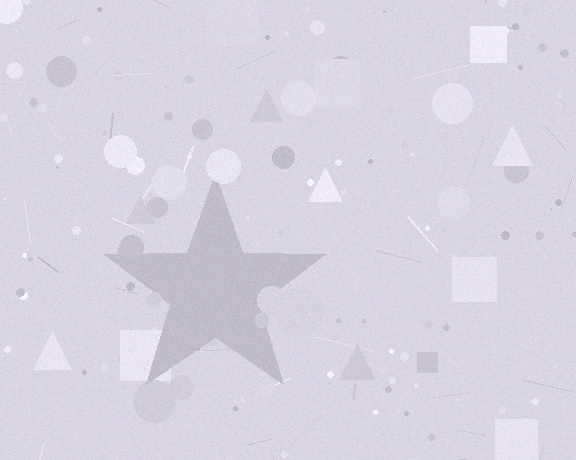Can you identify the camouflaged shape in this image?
The camouflaged shape is a star.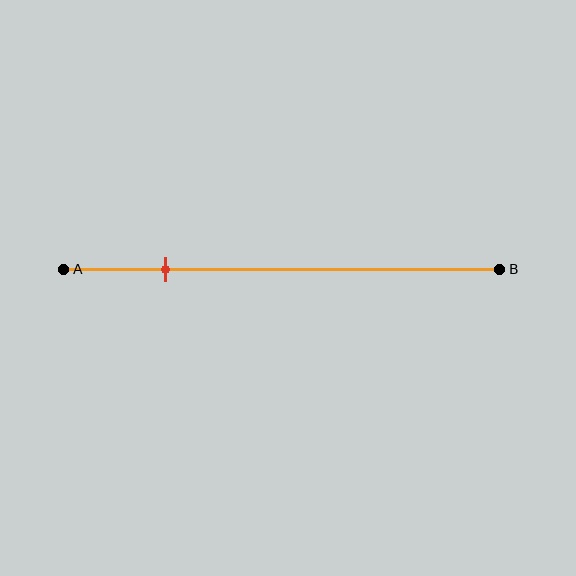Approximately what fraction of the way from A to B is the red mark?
The red mark is approximately 25% of the way from A to B.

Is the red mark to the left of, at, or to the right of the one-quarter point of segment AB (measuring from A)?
The red mark is approximately at the one-quarter point of segment AB.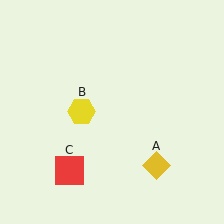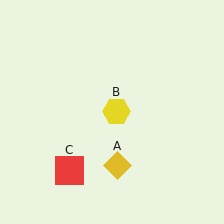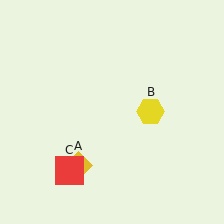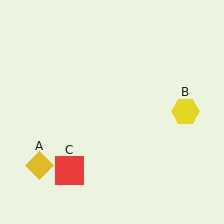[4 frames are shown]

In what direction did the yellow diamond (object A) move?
The yellow diamond (object A) moved left.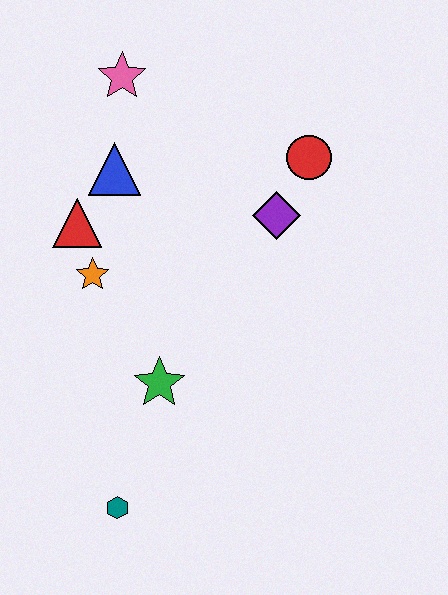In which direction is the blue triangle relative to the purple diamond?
The blue triangle is to the left of the purple diamond.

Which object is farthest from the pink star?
The teal hexagon is farthest from the pink star.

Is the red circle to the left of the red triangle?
No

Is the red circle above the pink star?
No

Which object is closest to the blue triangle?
The red triangle is closest to the blue triangle.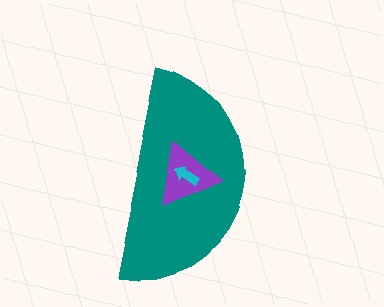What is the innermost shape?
The cyan arrow.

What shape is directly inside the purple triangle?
The cyan arrow.